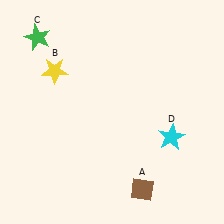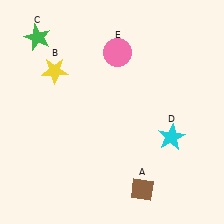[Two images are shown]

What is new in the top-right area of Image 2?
A pink circle (E) was added in the top-right area of Image 2.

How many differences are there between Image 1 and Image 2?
There is 1 difference between the two images.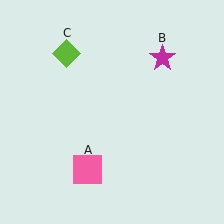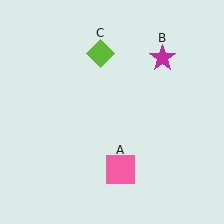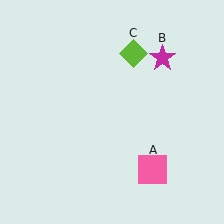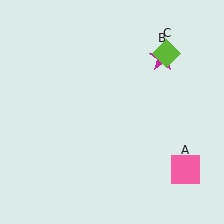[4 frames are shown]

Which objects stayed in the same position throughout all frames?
Magenta star (object B) remained stationary.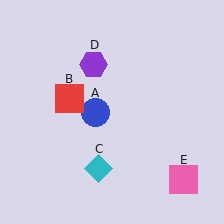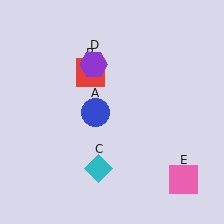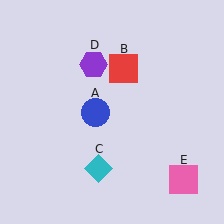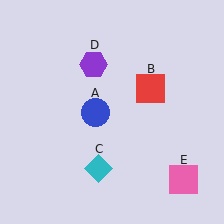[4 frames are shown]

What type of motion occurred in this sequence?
The red square (object B) rotated clockwise around the center of the scene.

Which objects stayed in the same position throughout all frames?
Blue circle (object A) and cyan diamond (object C) and purple hexagon (object D) and pink square (object E) remained stationary.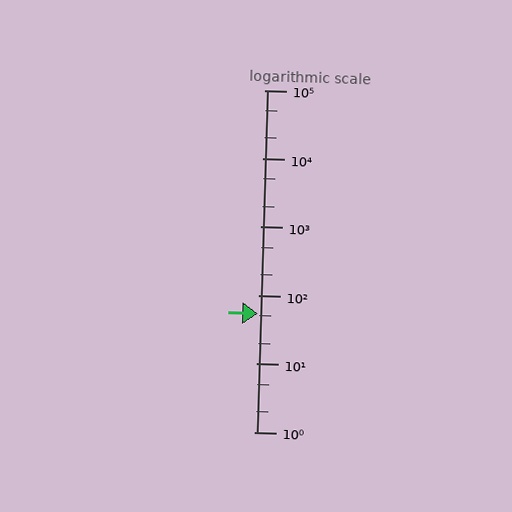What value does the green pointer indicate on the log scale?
The pointer indicates approximately 54.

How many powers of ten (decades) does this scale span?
The scale spans 5 decades, from 1 to 100000.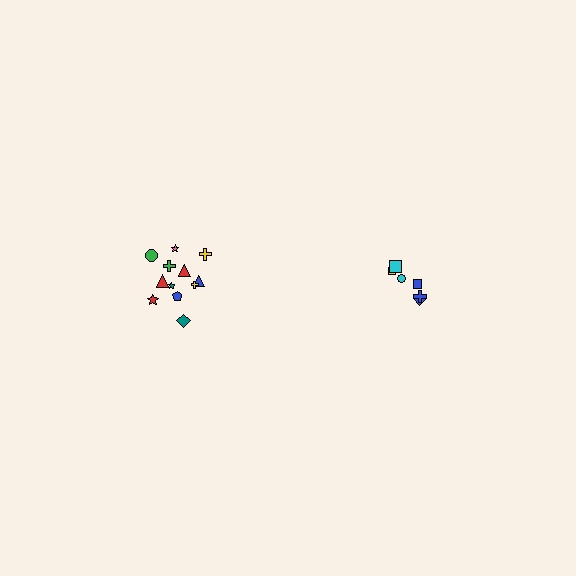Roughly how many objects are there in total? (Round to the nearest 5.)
Roughly 20 objects in total.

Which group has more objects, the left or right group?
The left group.